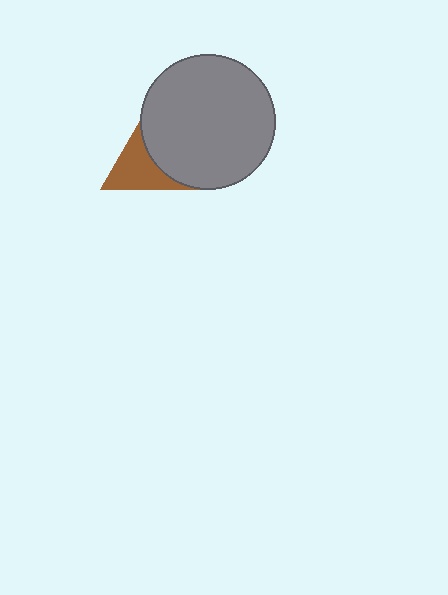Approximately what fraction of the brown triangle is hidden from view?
Roughly 50% of the brown triangle is hidden behind the gray circle.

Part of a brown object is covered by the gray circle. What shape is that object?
It is a triangle.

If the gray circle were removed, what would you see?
You would see the complete brown triangle.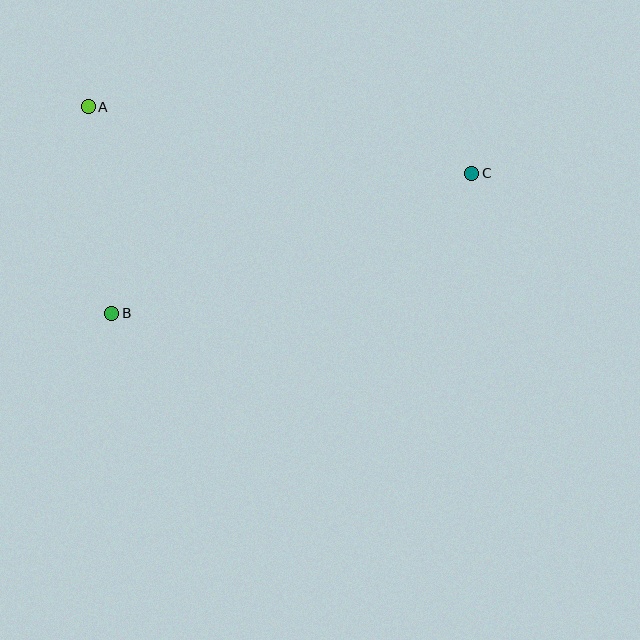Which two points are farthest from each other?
Points A and C are farthest from each other.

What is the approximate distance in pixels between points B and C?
The distance between B and C is approximately 386 pixels.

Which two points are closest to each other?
Points A and B are closest to each other.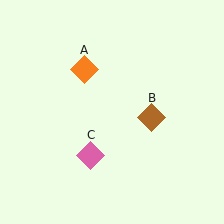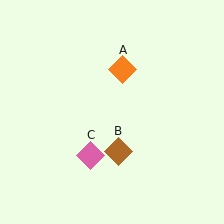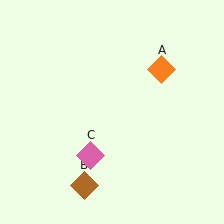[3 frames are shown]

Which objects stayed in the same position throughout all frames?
Pink diamond (object C) remained stationary.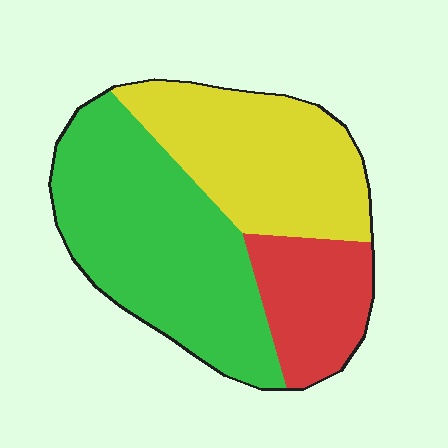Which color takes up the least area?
Red, at roughly 20%.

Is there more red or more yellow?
Yellow.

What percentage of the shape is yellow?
Yellow covers about 35% of the shape.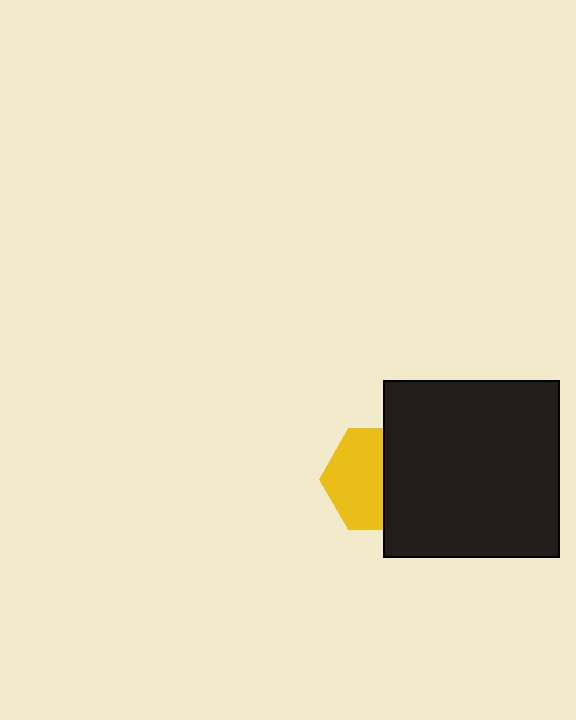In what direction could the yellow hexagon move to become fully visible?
The yellow hexagon could move left. That would shift it out from behind the black square entirely.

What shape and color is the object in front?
The object in front is a black square.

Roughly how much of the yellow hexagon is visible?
About half of it is visible (roughly 57%).